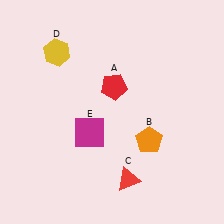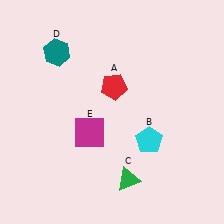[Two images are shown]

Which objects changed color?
B changed from orange to cyan. C changed from red to green. D changed from yellow to teal.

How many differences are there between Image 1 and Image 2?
There are 3 differences between the two images.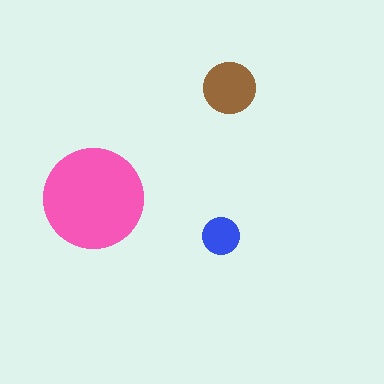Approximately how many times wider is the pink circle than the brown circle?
About 2 times wider.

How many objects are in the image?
There are 3 objects in the image.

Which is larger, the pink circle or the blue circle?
The pink one.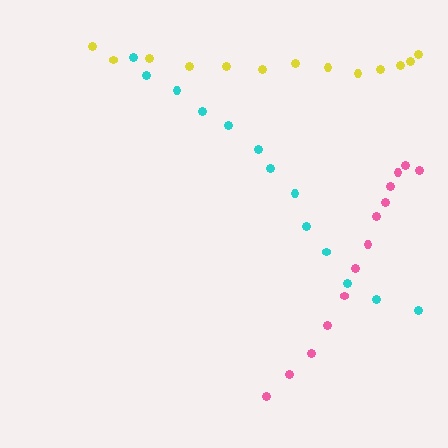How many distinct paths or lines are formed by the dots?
There are 3 distinct paths.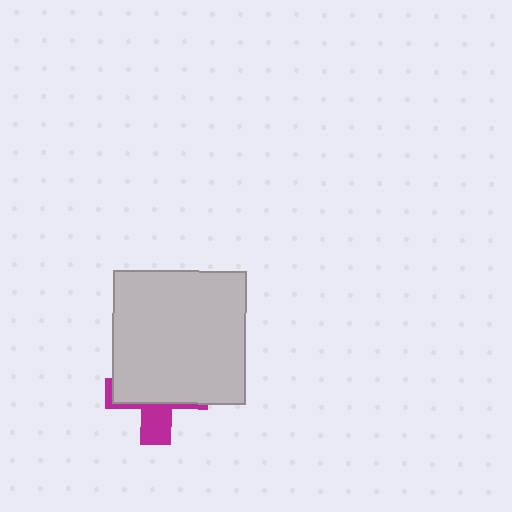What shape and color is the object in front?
The object in front is a light gray square.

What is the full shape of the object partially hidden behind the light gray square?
The partially hidden object is a magenta cross.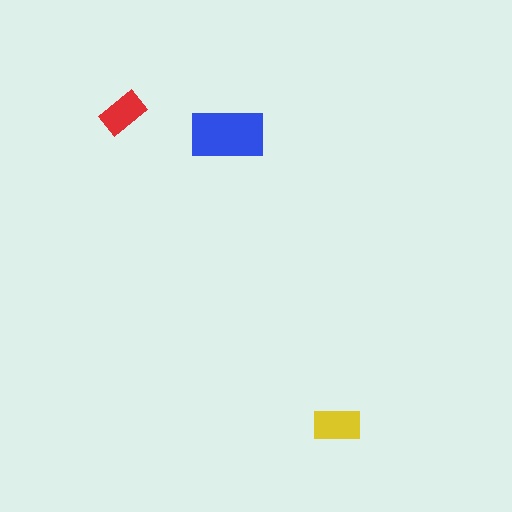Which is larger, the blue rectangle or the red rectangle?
The blue one.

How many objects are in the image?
There are 3 objects in the image.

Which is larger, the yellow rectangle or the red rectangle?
The yellow one.